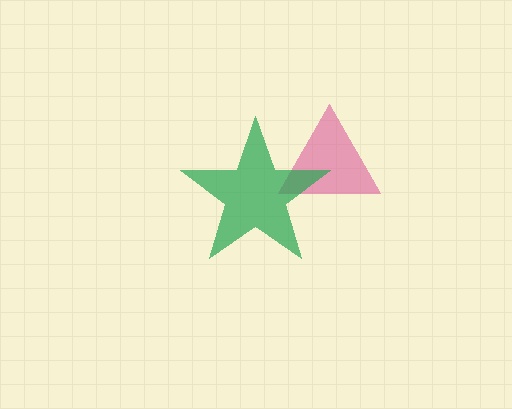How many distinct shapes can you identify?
There are 2 distinct shapes: a pink triangle, a green star.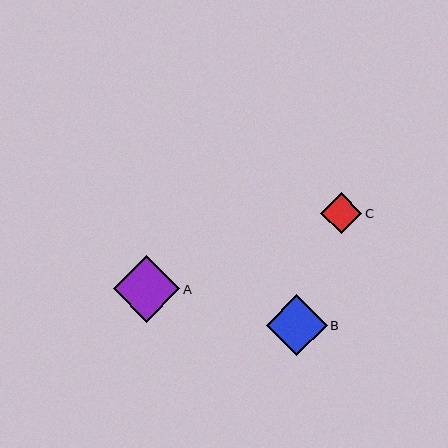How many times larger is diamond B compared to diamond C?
Diamond B is approximately 1.5 times the size of diamond C.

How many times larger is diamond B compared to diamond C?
Diamond B is approximately 1.5 times the size of diamond C.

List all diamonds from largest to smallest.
From largest to smallest: A, B, C.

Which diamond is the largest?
Diamond A is the largest with a size of approximately 66 pixels.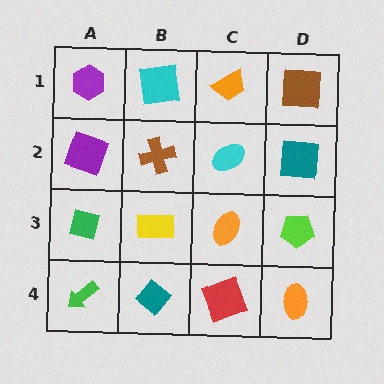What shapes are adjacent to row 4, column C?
An orange ellipse (row 3, column C), a teal diamond (row 4, column B), an orange ellipse (row 4, column D).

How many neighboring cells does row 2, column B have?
4.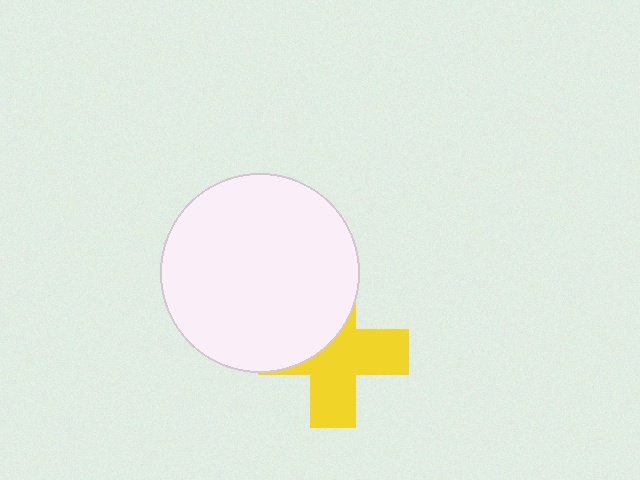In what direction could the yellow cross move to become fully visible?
The yellow cross could move toward the lower-right. That would shift it out from behind the white circle entirely.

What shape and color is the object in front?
The object in front is a white circle.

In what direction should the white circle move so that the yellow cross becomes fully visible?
The white circle should move toward the upper-left. That is the shortest direction to clear the overlap and leave the yellow cross fully visible.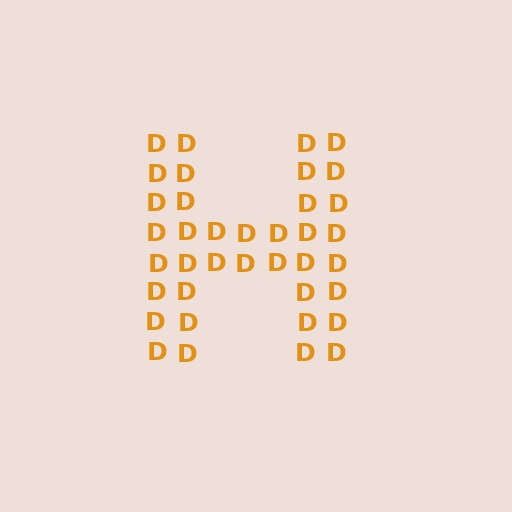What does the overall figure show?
The overall figure shows the letter H.